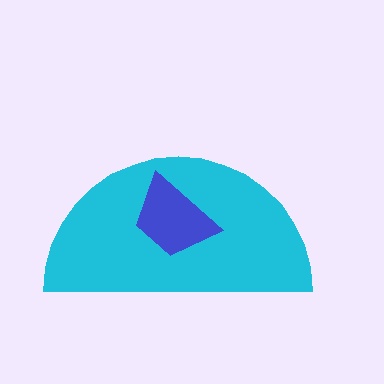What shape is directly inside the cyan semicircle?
The blue trapezoid.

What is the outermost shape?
The cyan semicircle.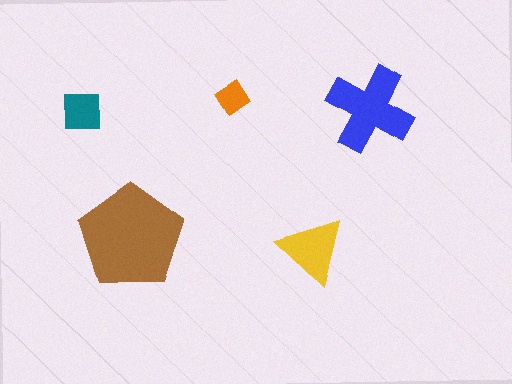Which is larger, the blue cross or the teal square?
The blue cross.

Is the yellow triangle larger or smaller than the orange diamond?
Larger.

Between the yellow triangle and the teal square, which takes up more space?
The yellow triangle.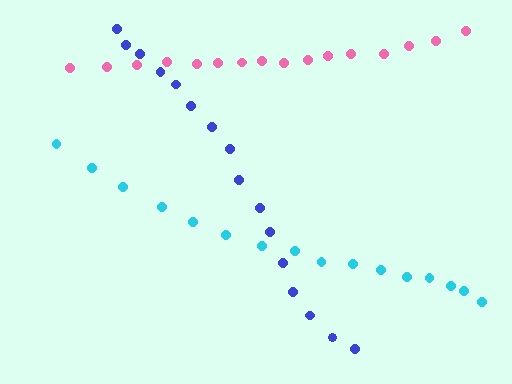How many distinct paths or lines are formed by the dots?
There are 3 distinct paths.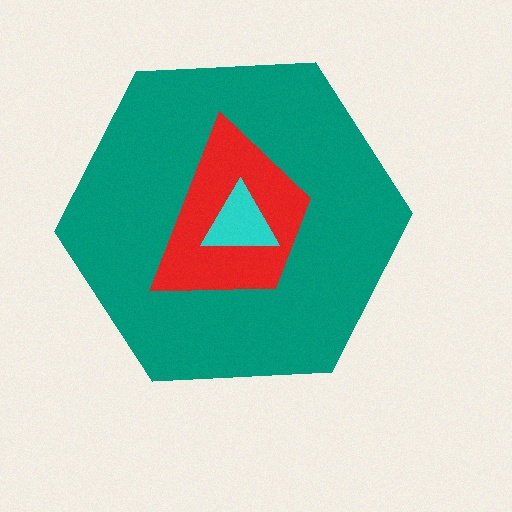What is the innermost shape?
The cyan triangle.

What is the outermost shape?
The teal hexagon.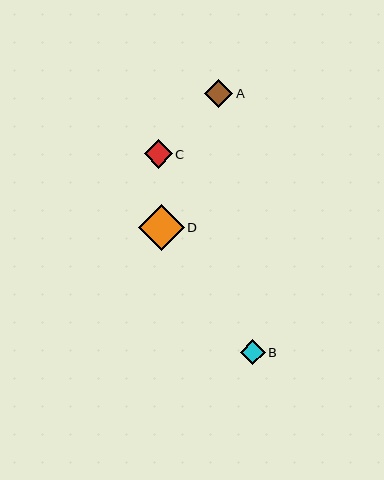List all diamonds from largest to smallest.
From largest to smallest: D, C, A, B.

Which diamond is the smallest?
Diamond B is the smallest with a size of approximately 25 pixels.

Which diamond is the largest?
Diamond D is the largest with a size of approximately 46 pixels.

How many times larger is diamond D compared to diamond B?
Diamond D is approximately 1.9 times the size of diamond B.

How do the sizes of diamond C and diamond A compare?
Diamond C and diamond A are approximately the same size.